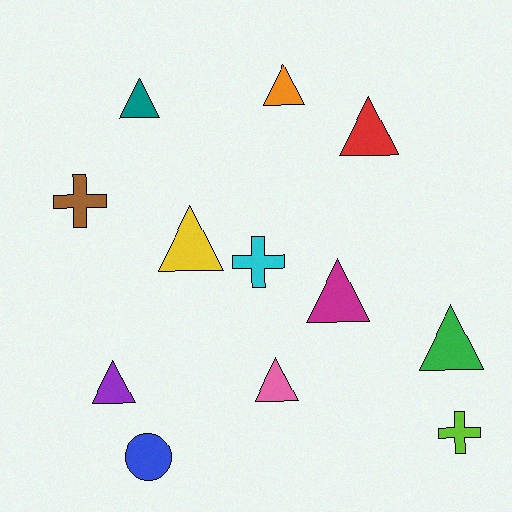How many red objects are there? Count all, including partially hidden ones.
There is 1 red object.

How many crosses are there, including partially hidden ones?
There are 3 crosses.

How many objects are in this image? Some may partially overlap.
There are 12 objects.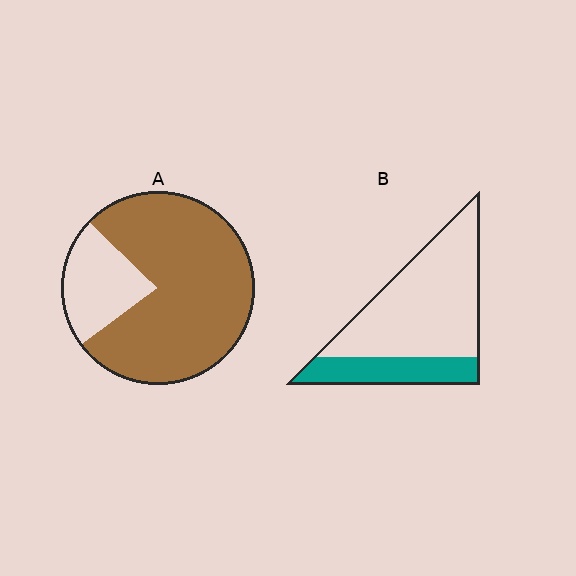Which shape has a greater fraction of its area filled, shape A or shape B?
Shape A.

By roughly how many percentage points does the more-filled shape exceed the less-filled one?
By roughly 50 percentage points (A over B).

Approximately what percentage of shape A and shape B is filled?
A is approximately 80% and B is approximately 25%.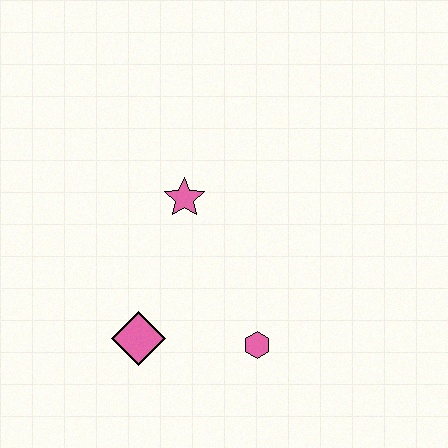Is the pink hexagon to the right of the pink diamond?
Yes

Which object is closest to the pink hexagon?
The pink diamond is closest to the pink hexagon.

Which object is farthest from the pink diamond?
The pink star is farthest from the pink diamond.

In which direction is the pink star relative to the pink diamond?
The pink star is above the pink diamond.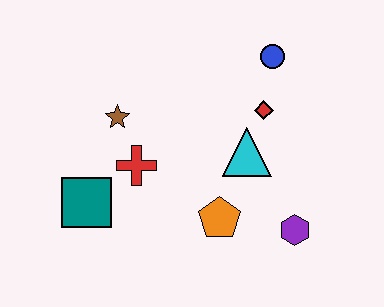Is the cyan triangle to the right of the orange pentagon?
Yes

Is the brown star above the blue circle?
No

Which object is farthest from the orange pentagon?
The blue circle is farthest from the orange pentagon.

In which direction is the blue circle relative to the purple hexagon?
The blue circle is above the purple hexagon.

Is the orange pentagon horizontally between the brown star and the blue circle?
Yes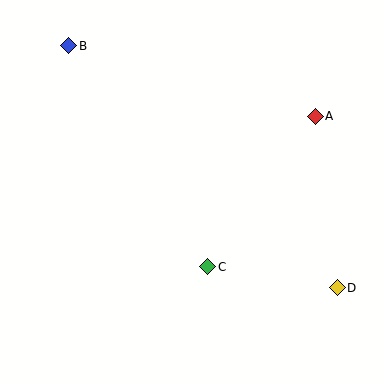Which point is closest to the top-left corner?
Point B is closest to the top-left corner.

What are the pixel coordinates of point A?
Point A is at (315, 116).